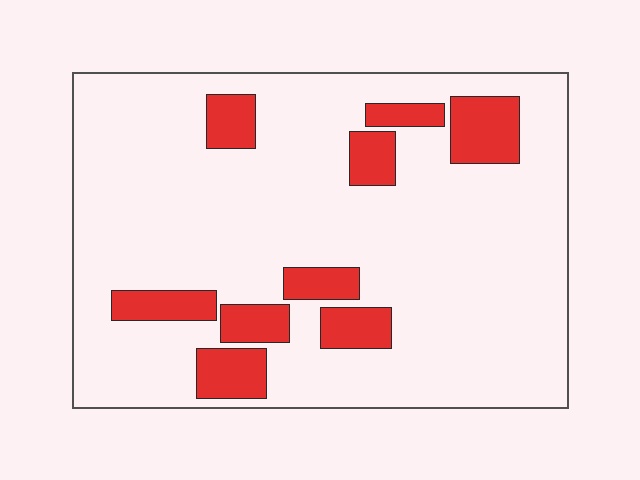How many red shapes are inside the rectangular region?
9.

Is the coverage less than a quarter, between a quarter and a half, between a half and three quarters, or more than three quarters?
Less than a quarter.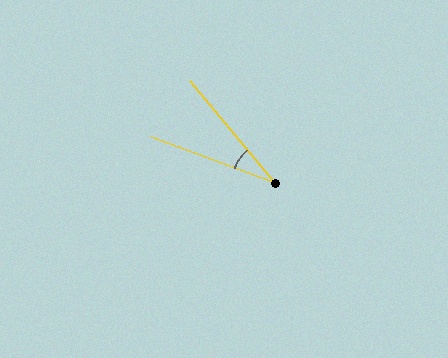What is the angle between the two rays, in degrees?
Approximately 30 degrees.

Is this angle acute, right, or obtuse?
It is acute.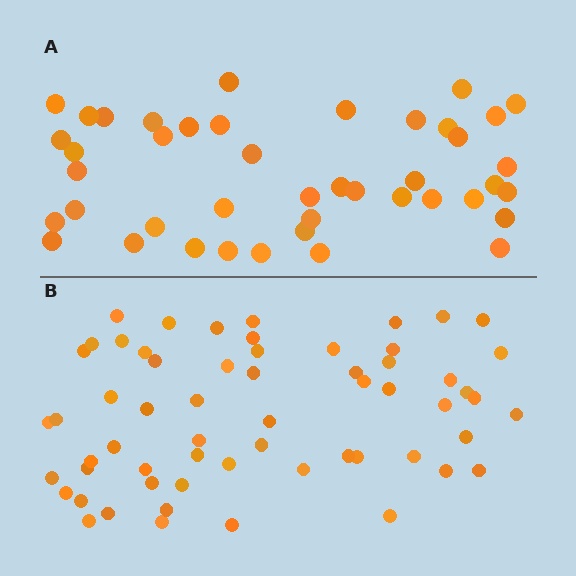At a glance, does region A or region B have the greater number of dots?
Region B (the bottom region) has more dots.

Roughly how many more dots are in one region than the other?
Region B has approximately 15 more dots than region A.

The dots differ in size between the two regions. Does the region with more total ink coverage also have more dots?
No. Region A has more total ink coverage because its dots are larger, but region B actually contains more individual dots. Total area can be misleading — the number of items is what matters here.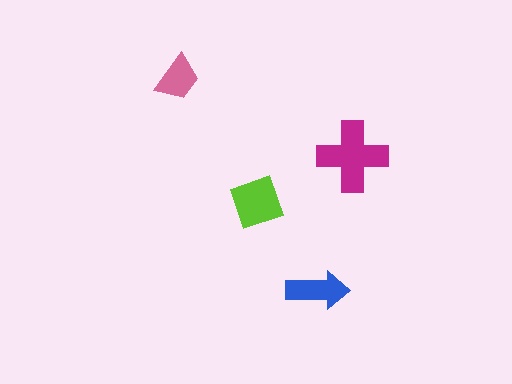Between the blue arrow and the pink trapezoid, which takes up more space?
The blue arrow.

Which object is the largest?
The magenta cross.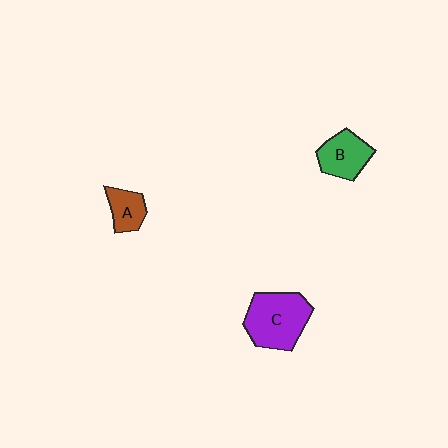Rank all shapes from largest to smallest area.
From largest to smallest: C (purple), B (green), A (brown).